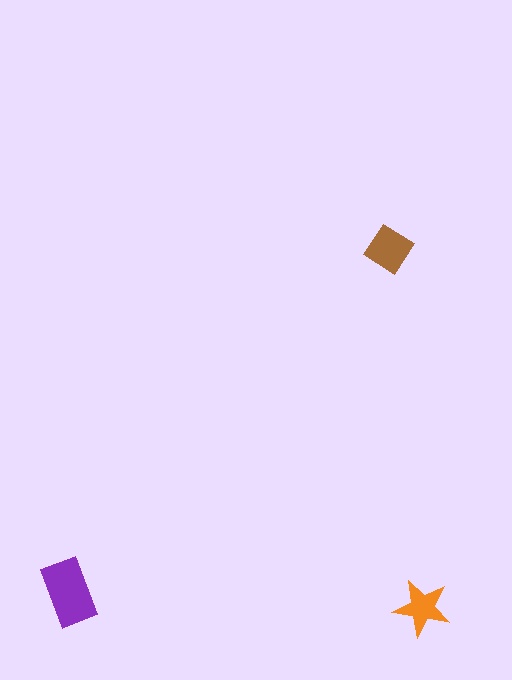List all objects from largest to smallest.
The purple rectangle, the brown diamond, the orange star.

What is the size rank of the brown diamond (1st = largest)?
2nd.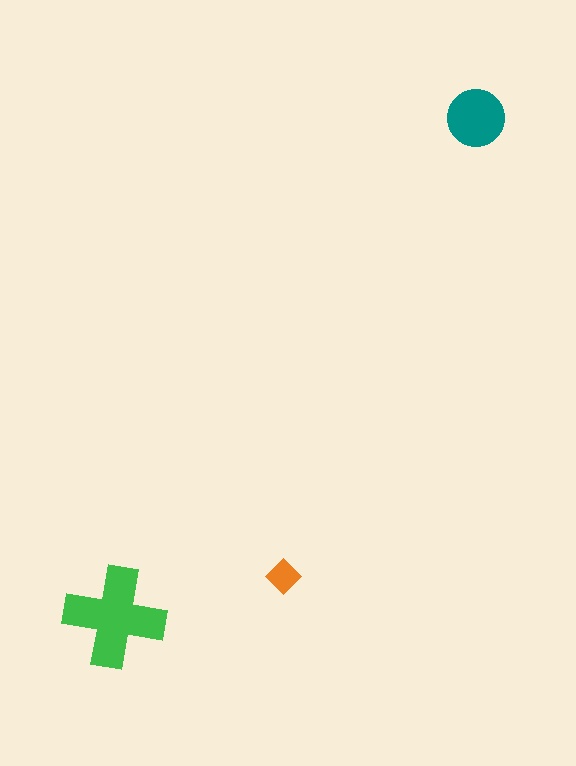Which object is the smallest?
The orange diamond.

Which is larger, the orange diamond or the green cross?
The green cross.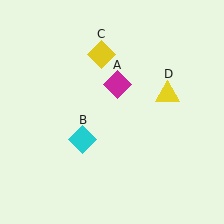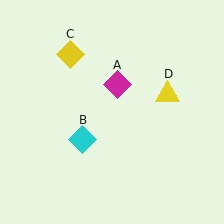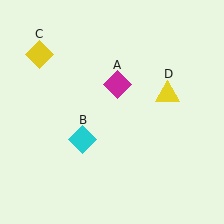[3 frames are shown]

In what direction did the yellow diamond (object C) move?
The yellow diamond (object C) moved left.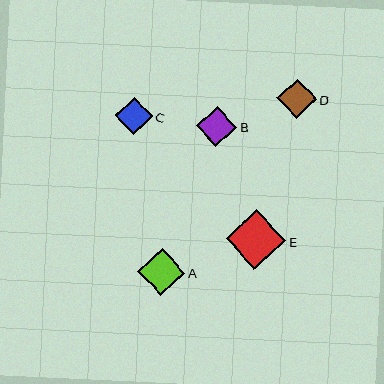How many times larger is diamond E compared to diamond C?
Diamond E is approximately 1.6 times the size of diamond C.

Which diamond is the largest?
Diamond E is the largest with a size of approximately 59 pixels.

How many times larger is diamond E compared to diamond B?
Diamond E is approximately 1.5 times the size of diamond B.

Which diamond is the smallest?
Diamond C is the smallest with a size of approximately 37 pixels.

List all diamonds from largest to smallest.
From largest to smallest: E, A, B, D, C.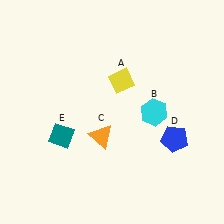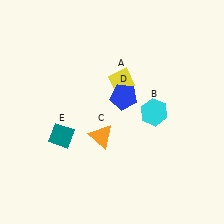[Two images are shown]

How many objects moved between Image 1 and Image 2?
1 object moved between the two images.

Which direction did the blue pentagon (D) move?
The blue pentagon (D) moved left.